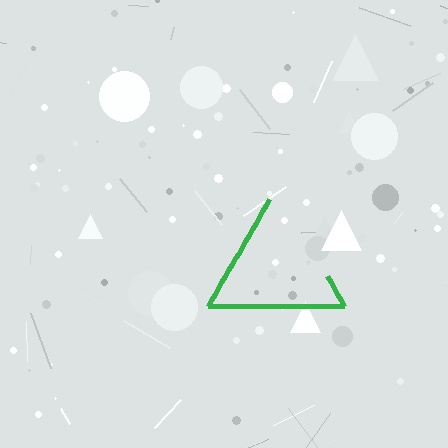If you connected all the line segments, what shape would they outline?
They would outline a triangle.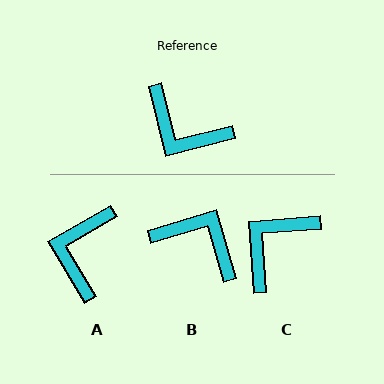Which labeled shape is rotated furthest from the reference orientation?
B, about 178 degrees away.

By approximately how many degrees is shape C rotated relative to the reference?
Approximately 100 degrees clockwise.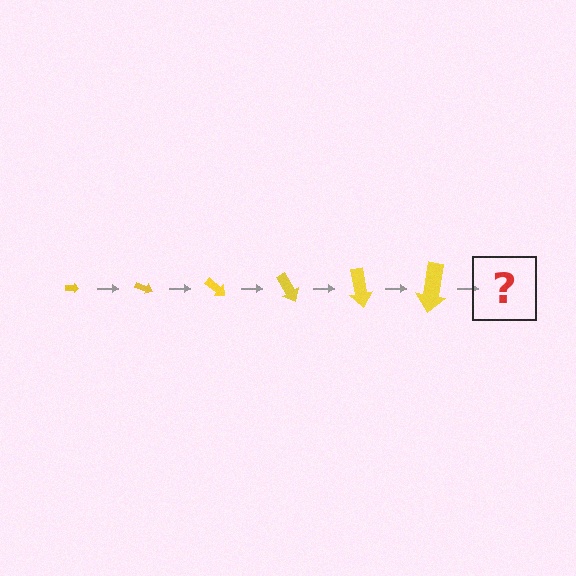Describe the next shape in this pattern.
It should be an arrow, larger than the previous one and rotated 120 degrees from the start.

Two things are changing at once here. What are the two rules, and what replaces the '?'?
The two rules are that the arrow grows larger each step and it rotates 20 degrees each step. The '?' should be an arrow, larger than the previous one and rotated 120 degrees from the start.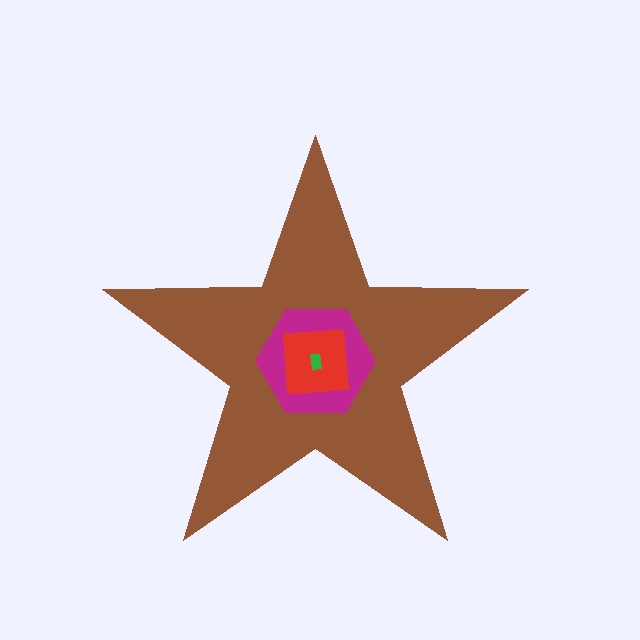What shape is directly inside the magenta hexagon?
The red square.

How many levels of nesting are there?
4.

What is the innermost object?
The green rectangle.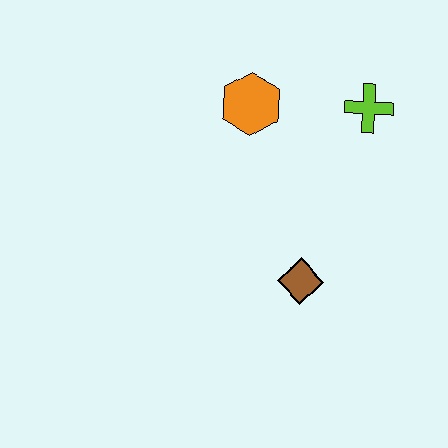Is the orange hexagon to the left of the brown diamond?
Yes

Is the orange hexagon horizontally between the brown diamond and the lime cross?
No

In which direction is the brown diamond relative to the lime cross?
The brown diamond is below the lime cross.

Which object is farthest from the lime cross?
The brown diamond is farthest from the lime cross.